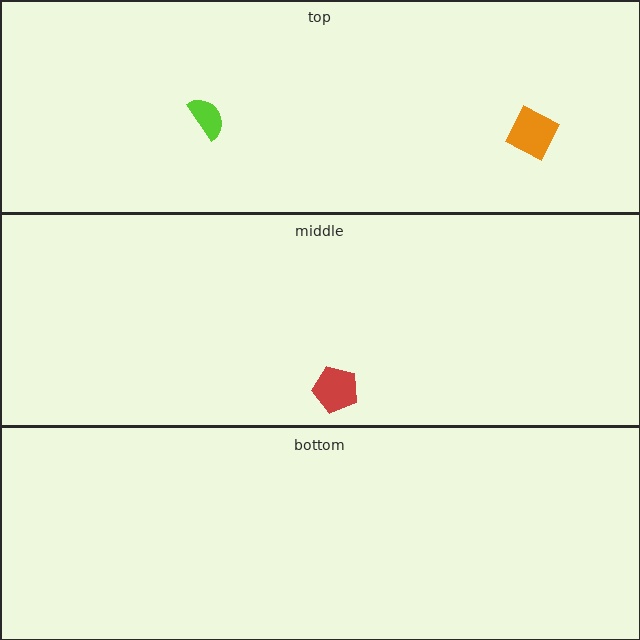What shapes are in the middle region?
The red pentagon.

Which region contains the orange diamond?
The top region.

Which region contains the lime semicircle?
The top region.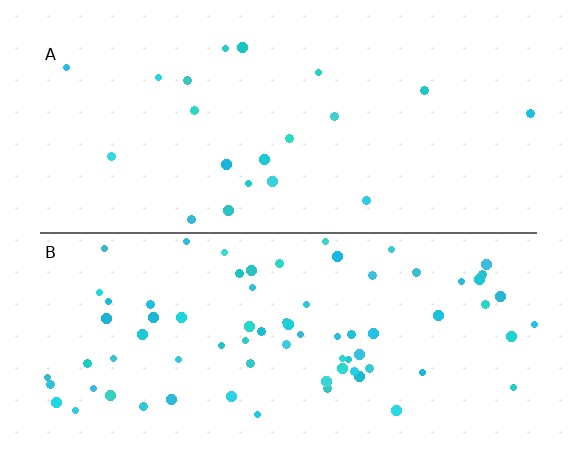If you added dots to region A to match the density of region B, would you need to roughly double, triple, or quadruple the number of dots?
Approximately quadruple.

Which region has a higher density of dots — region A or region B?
B (the bottom).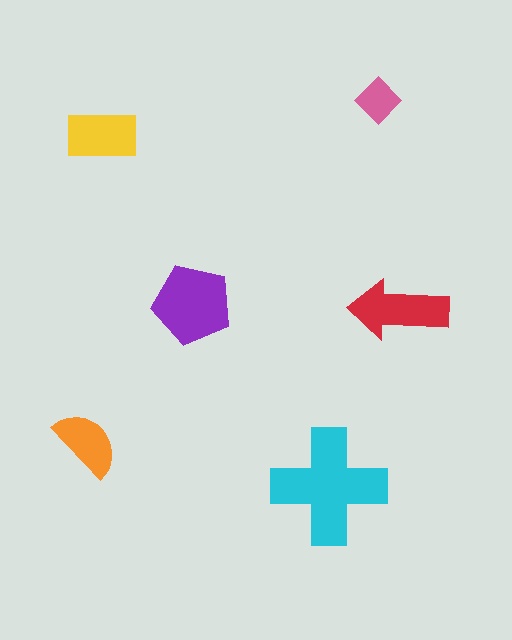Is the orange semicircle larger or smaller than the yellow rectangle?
Smaller.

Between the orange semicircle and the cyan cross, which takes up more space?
The cyan cross.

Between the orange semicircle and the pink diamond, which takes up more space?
The orange semicircle.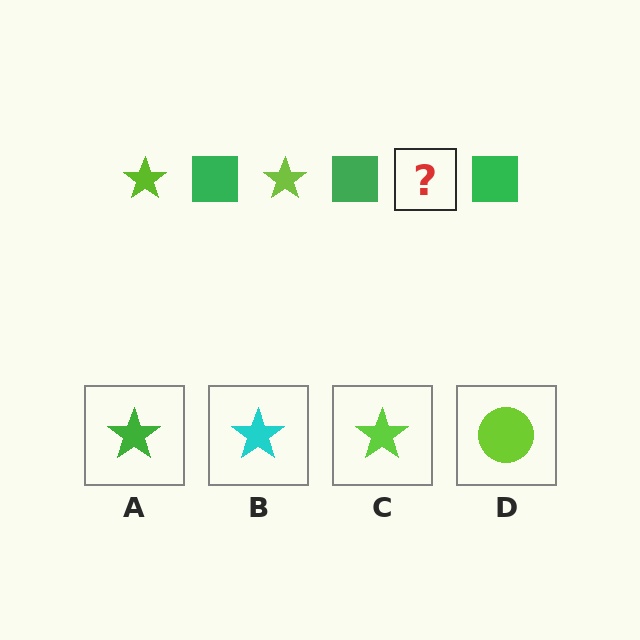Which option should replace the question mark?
Option C.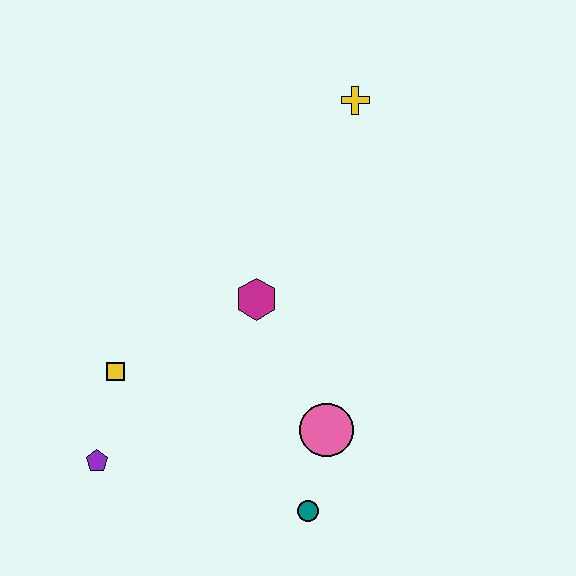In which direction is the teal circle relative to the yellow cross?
The teal circle is below the yellow cross.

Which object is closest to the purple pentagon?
The yellow square is closest to the purple pentagon.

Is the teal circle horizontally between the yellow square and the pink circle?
Yes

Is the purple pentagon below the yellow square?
Yes